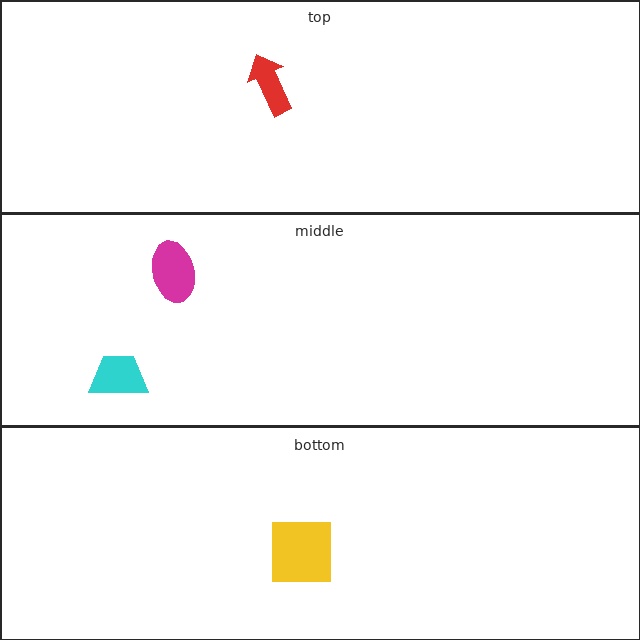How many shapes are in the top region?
1.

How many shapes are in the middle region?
2.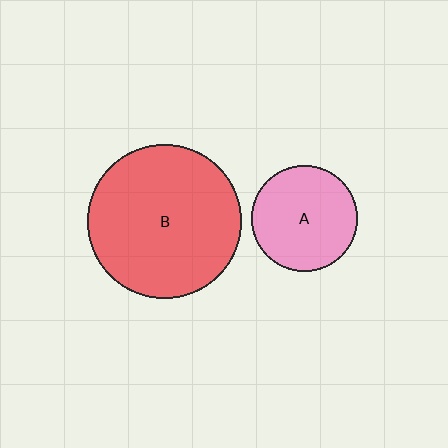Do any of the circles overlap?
No, none of the circles overlap.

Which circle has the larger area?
Circle B (red).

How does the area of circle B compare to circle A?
Approximately 2.1 times.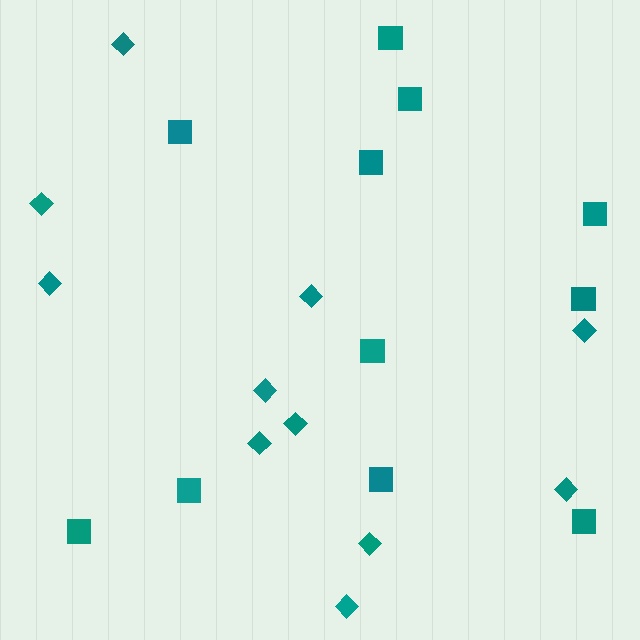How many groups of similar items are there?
There are 2 groups: one group of diamonds (11) and one group of squares (11).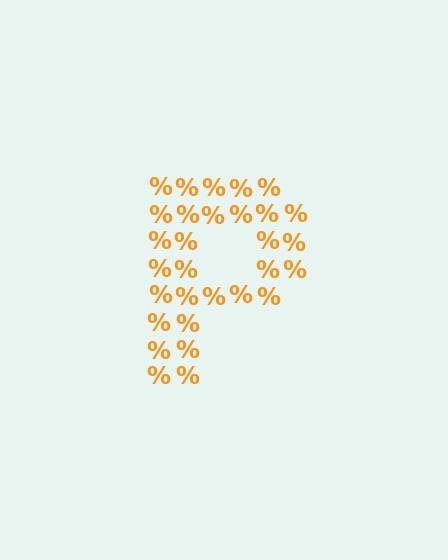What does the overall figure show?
The overall figure shows the letter P.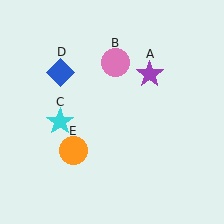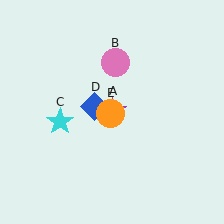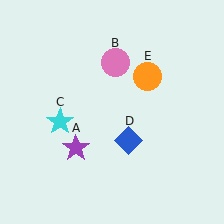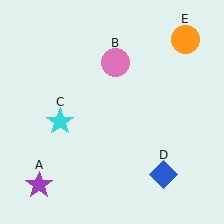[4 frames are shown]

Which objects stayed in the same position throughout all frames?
Pink circle (object B) and cyan star (object C) remained stationary.